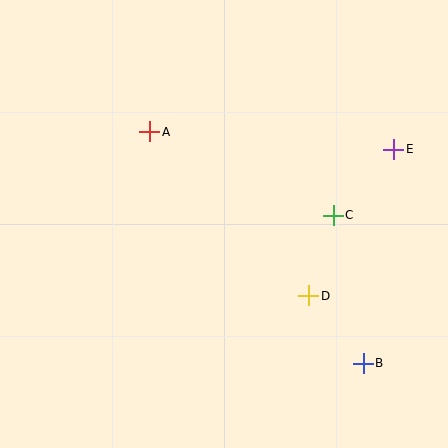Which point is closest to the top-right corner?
Point E is closest to the top-right corner.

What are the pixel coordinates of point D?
Point D is at (309, 296).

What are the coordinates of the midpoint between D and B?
The midpoint between D and B is at (336, 330).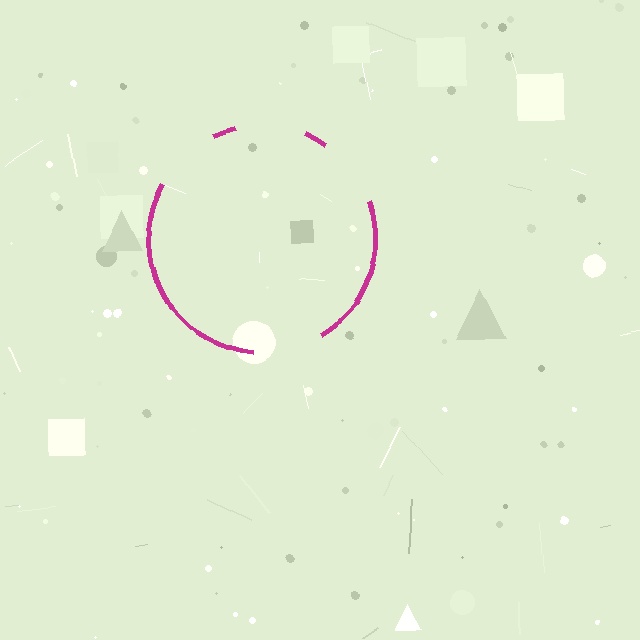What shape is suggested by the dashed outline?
The dashed outline suggests a circle.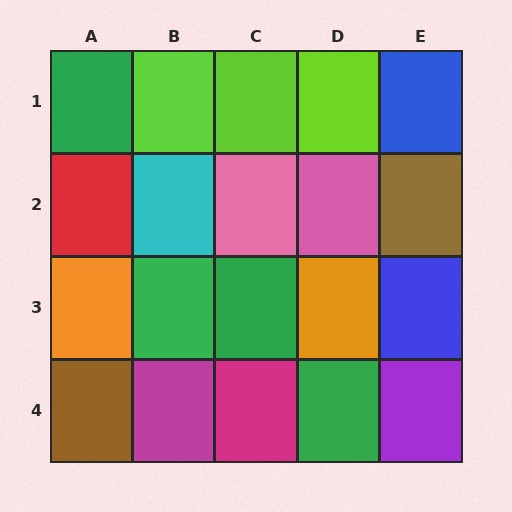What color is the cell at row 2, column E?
Brown.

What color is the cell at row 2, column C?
Pink.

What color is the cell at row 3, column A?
Orange.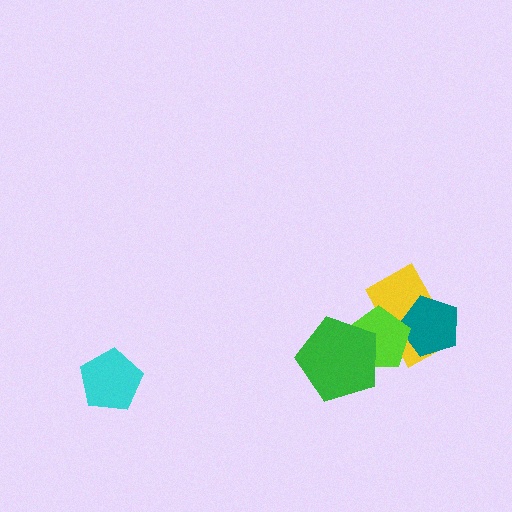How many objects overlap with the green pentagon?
1 object overlaps with the green pentagon.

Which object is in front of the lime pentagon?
The green pentagon is in front of the lime pentagon.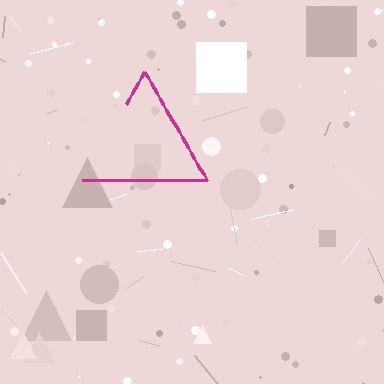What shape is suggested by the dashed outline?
The dashed outline suggests a triangle.